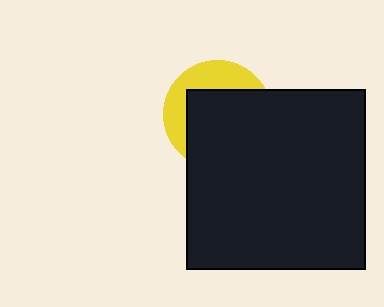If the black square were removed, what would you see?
You would see the complete yellow circle.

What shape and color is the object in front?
The object in front is a black square.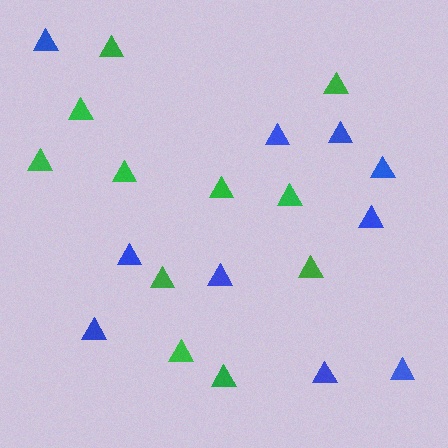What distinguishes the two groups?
There are 2 groups: one group of blue triangles (10) and one group of green triangles (11).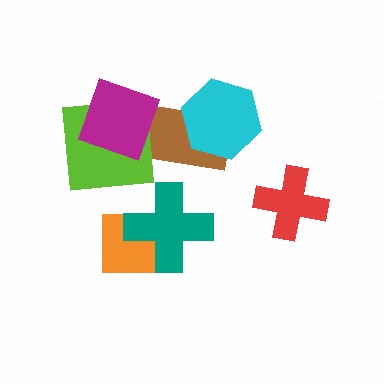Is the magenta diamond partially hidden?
No, no other shape covers it.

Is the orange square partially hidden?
Yes, it is partially covered by another shape.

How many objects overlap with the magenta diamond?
2 objects overlap with the magenta diamond.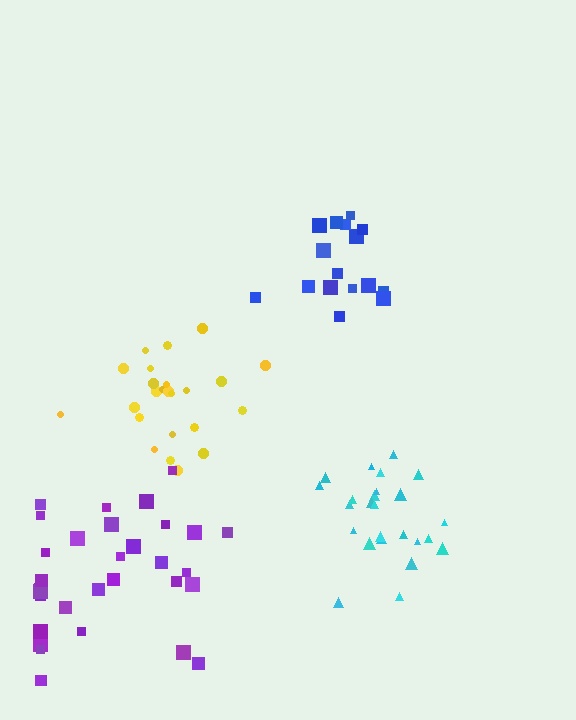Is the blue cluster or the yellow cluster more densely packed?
Blue.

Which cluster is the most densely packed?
Cyan.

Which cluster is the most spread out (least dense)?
Purple.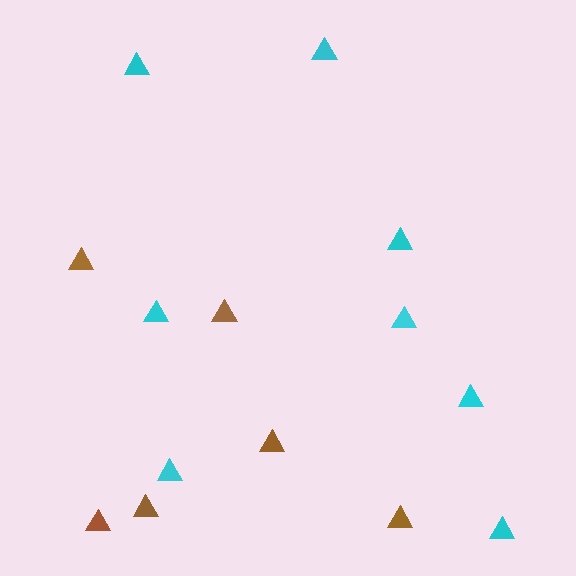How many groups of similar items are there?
There are 2 groups: one group of cyan triangles (8) and one group of brown triangles (6).